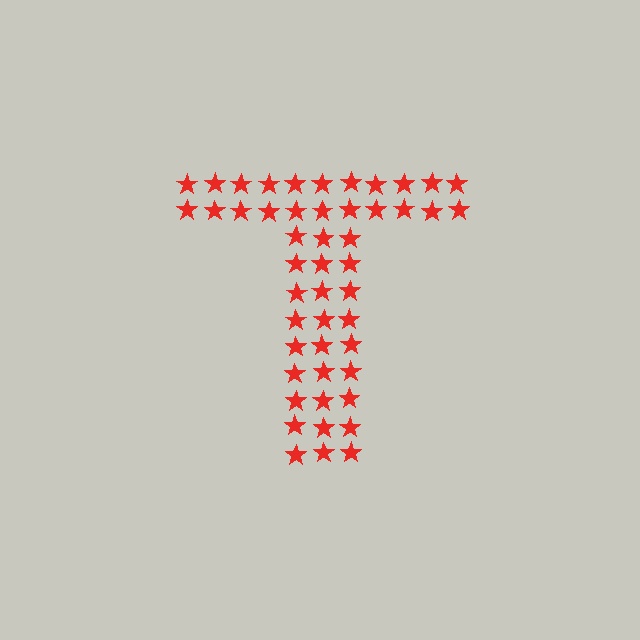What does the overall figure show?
The overall figure shows the letter T.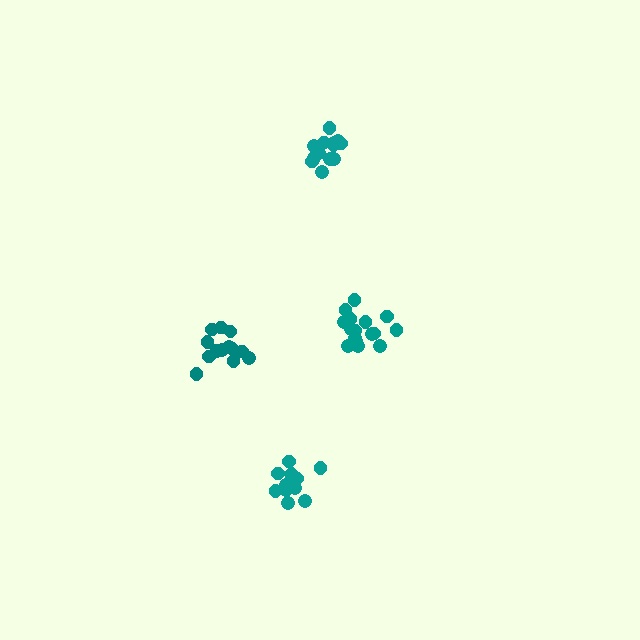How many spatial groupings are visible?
There are 4 spatial groupings.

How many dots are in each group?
Group 1: 15 dots, Group 2: 13 dots, Group 3: 13 dots, Group 4: 16 dots (57 total).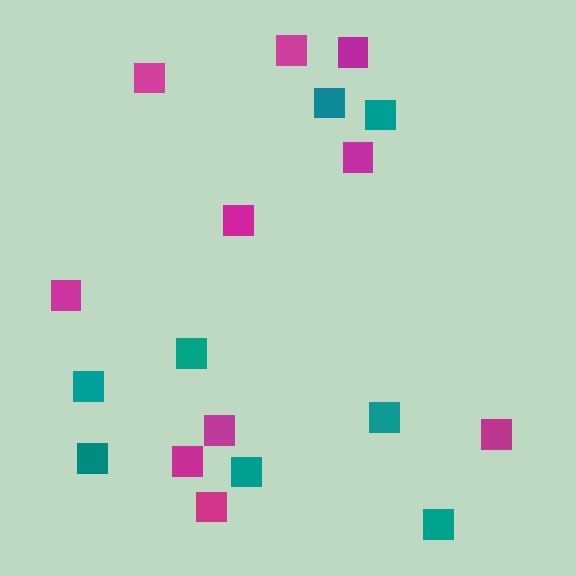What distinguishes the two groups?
There are 2 groups: one group of magenta squares (10) and one group of teal squares (8).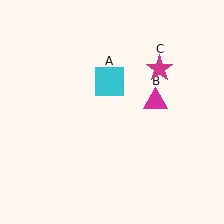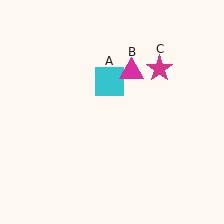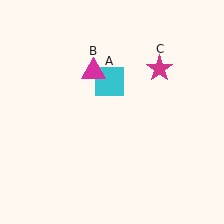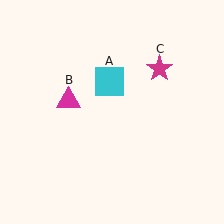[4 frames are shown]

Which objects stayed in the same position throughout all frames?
Cyan square (object A) and magenta star (object C) remained stationary.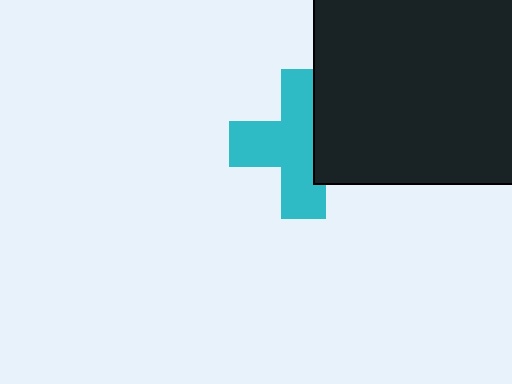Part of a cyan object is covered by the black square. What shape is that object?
It is a cross.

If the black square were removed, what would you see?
You would see the complete cyan cross.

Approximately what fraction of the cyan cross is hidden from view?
Roughly 33% of the cyan cross is hidden behind the black square.